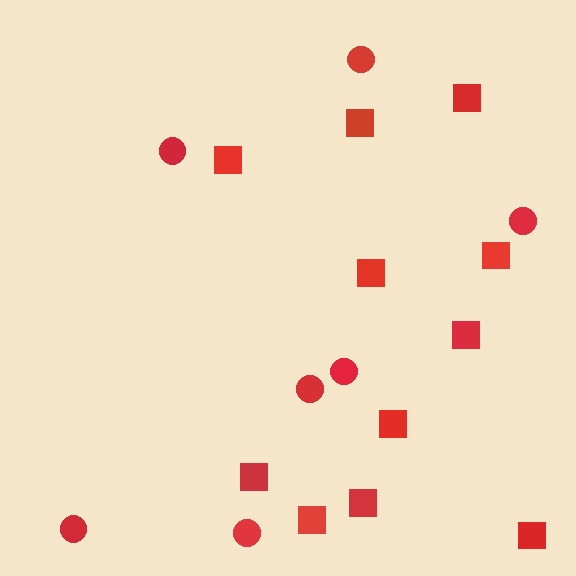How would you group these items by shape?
There are 2 groups: one group of circles (7) and one group of squares (11).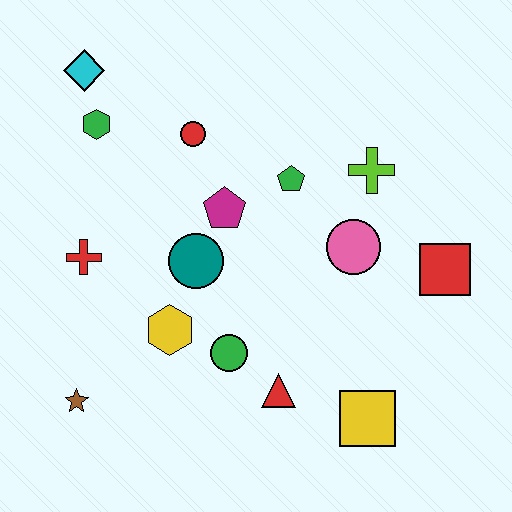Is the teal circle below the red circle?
Yes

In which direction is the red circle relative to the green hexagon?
The red circle is to the right of the green hexagon.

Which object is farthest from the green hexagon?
The yellow square is farthest from the green hexagon.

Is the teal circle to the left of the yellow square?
Yes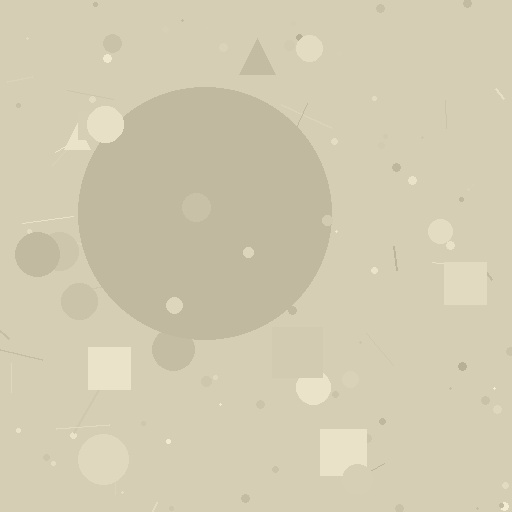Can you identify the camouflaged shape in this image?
The camouflaged shape is a circle.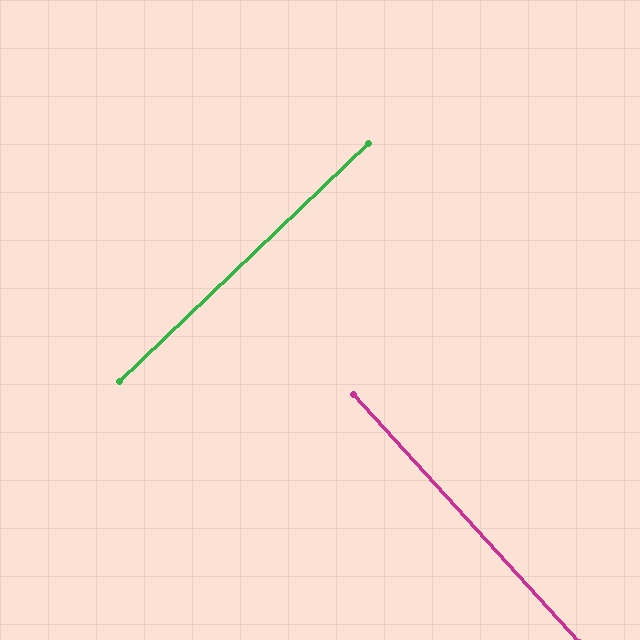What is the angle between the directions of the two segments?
Approximately 89 degrees.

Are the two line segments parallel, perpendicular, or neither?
Perpendicular — they meet at approximately 89°.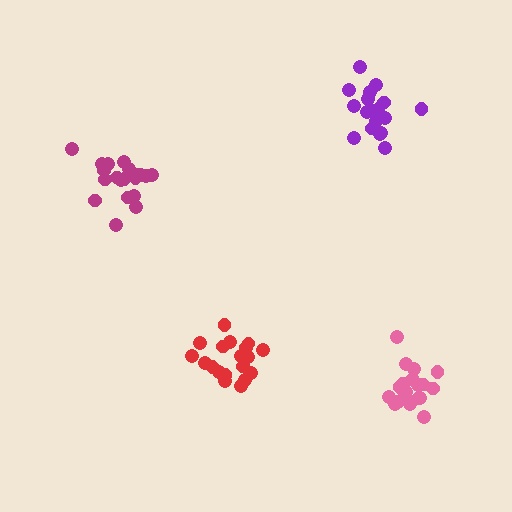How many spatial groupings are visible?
There are 4 spatial groupings.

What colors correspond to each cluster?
The clusters are colored: pink, purple, red, magenta.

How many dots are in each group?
Group 1: 19 dots, Group 2: 19 dots, Group 3: 19 dots, Group 4: 20 dots (77 total).